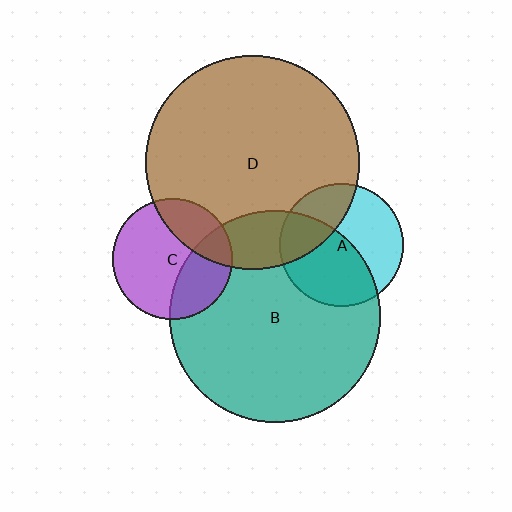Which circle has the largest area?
Circle D (brown).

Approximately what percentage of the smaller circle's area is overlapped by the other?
Approximately 15%.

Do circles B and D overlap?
Yes.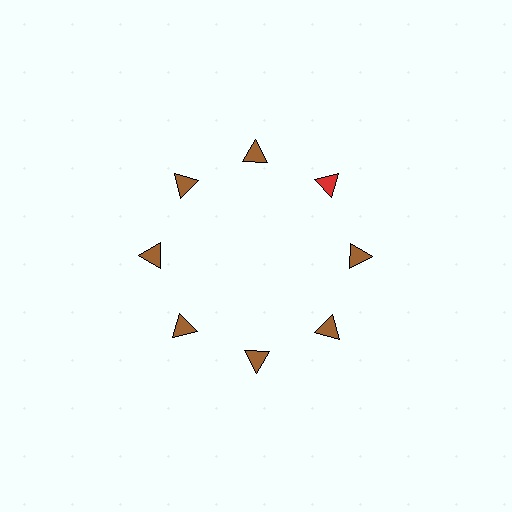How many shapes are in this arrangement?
There are 8 shapes arranged in a ring pattern.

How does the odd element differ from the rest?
It has a different color: red instead of brown.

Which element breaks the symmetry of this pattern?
The red triangle at roughly the 2 o'clock position breaks the symmetry. All other shapes are brown triangles.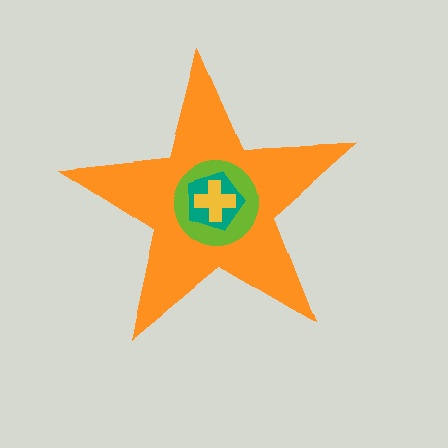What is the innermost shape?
The yellow cross.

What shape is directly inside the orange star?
The lime circle.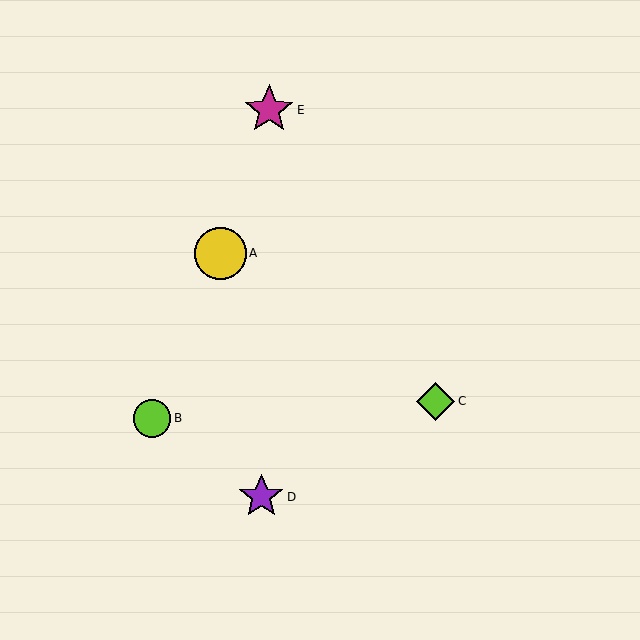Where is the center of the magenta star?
The center of the magenta star is at (269, 110).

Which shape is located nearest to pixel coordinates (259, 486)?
The purple star (labeled D) at (261, 497) is nearest to that location.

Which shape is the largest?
The yellow circle (labeled A) is the largest.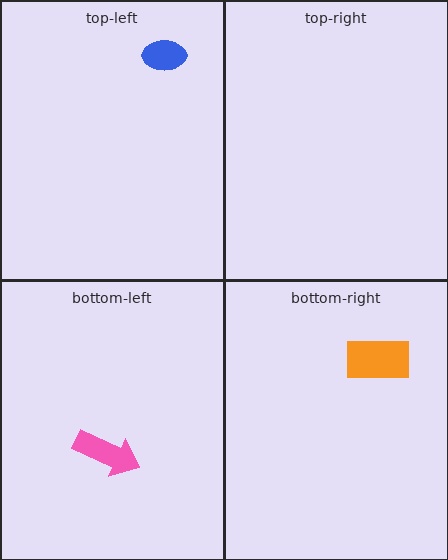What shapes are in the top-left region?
The blue ellipse.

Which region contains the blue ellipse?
The top-left region.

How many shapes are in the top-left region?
1.